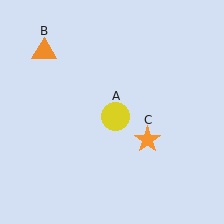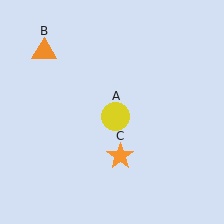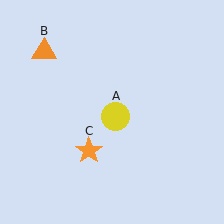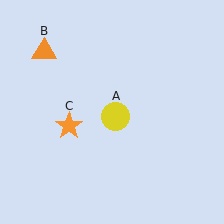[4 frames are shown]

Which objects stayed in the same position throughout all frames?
Yellow circle (object A) and orange triangle (object B) remained stationary.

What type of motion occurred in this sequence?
The orange star (object C) rotated clockwise around the center of the scene.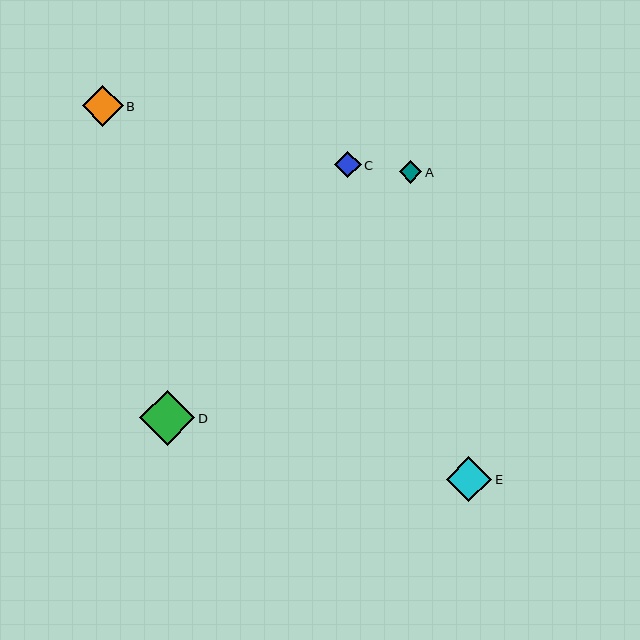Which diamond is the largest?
Diamond D is the largest with a size of approximately 55 pixels.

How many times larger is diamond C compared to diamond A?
Diamond C is approximately 1.2 times the size of diamond A.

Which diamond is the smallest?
Diamond A is the smallest with a size of approximately 22 pixels.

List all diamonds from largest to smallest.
From largest to smallest: D, E, B, C, A.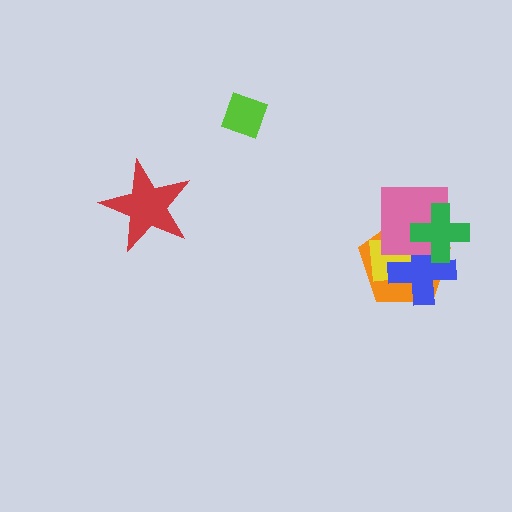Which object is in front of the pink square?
The green cross is in front of the pink square.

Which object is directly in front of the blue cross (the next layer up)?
The pink square is directly in front of the blue cross.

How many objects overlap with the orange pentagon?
4 objects overlap with the orange pentagon.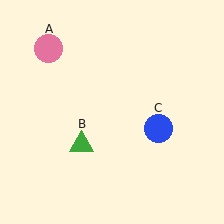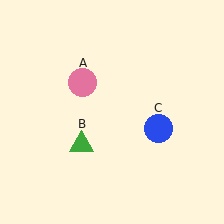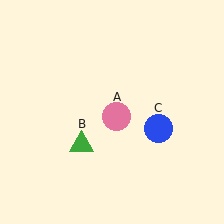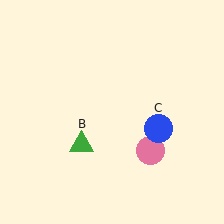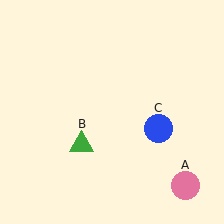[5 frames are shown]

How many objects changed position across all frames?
1 object changed position: pink circle (object A).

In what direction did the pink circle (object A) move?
The pink circle (object A) moved down and to the right.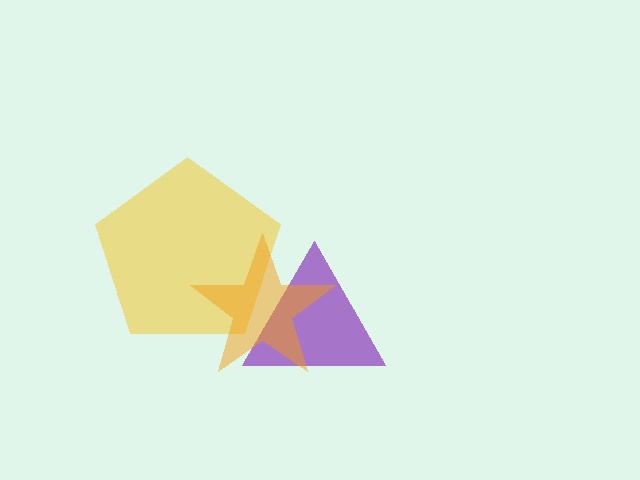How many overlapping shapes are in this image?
There are 3 overlapping shapes in the image.